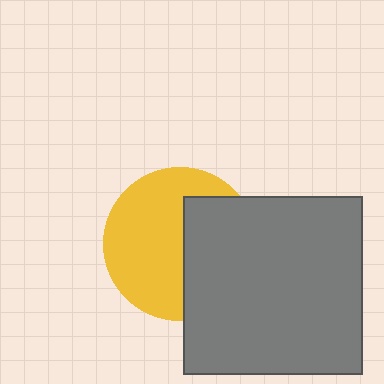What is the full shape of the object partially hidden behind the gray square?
The partially hidden object is a yellow circle.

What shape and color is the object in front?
The object in front is a gray square.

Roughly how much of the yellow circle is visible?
About half of it is visible (roughly 59%).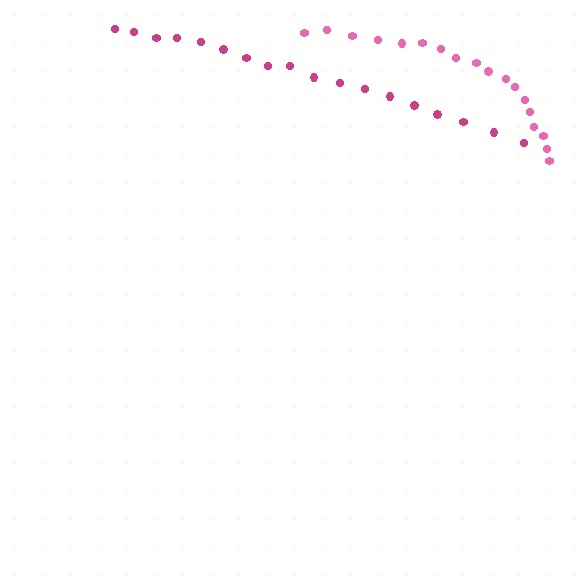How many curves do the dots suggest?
There are 2 distinct paths.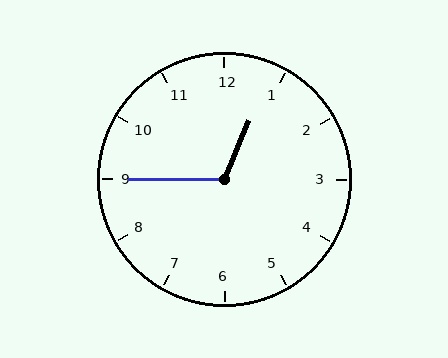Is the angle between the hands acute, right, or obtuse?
It is obtuse.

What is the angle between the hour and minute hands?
Approximately 112 degrees.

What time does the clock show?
12:45.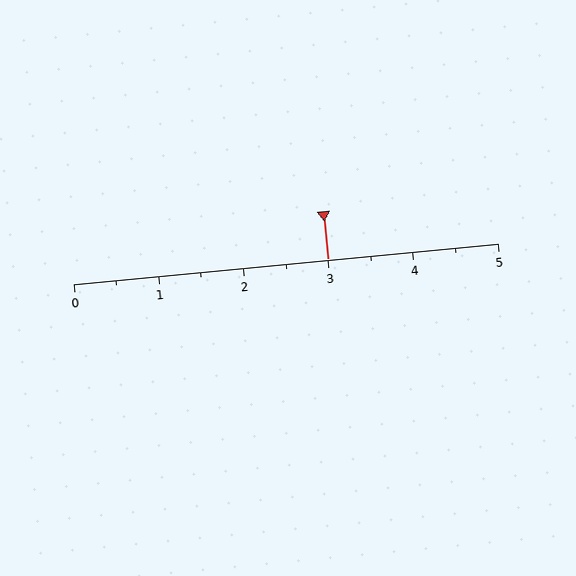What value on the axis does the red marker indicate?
The marker indicates approximately 3.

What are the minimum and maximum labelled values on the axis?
The axis runs from 0 to 5.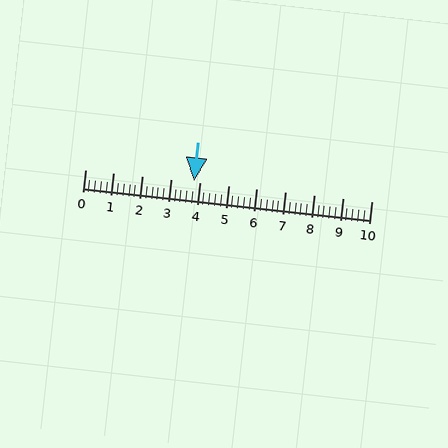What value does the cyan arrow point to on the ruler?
The cyan arrow points to approximately 3.8.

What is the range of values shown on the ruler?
The ruler shows values from 0 to 10.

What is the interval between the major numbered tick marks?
The major tick marks are spaced 1 units apart.